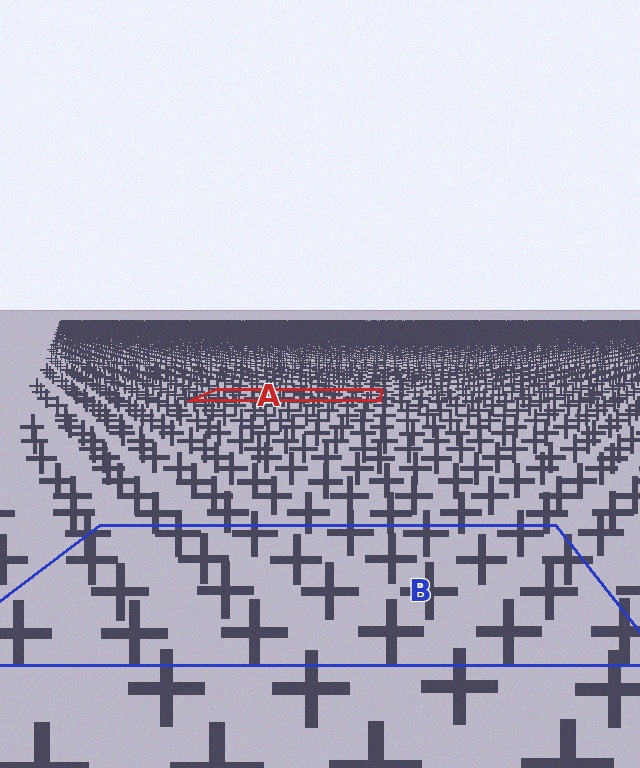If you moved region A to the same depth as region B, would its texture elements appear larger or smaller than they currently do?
They would appear larger. At a closer depth, the same texture elements are projected at a bigger on-screen size.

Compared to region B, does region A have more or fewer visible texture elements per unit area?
Region A has more texture elements per unit area — they are packed more densely because it is farther away.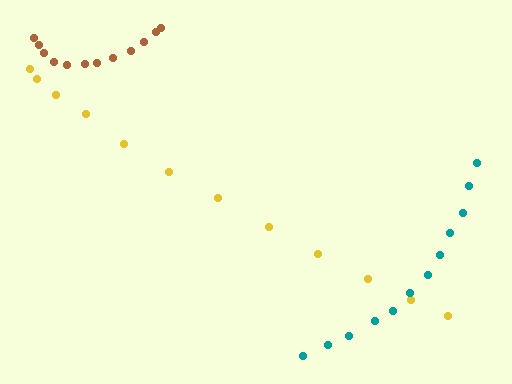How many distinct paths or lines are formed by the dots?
There are 3 distinct paths.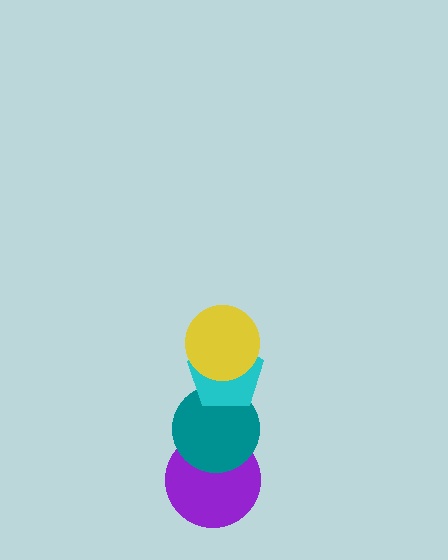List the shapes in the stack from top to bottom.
From top to bottom: the yellow circle, the cyan pentagon, the teal circle, the purple circle.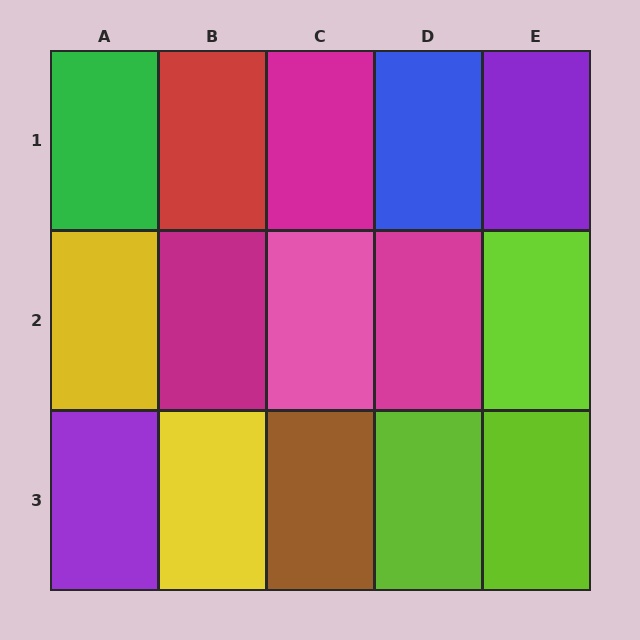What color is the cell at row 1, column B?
Red.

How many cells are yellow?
2 cells are yellow.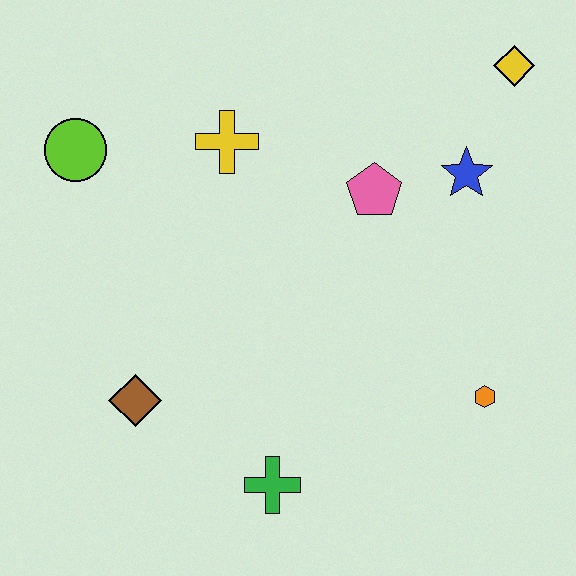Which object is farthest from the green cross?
The yellow diamond is farthest from the green cross.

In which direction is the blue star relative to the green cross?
The blue star is above the green cross.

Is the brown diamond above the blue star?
No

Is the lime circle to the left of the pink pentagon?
Yes